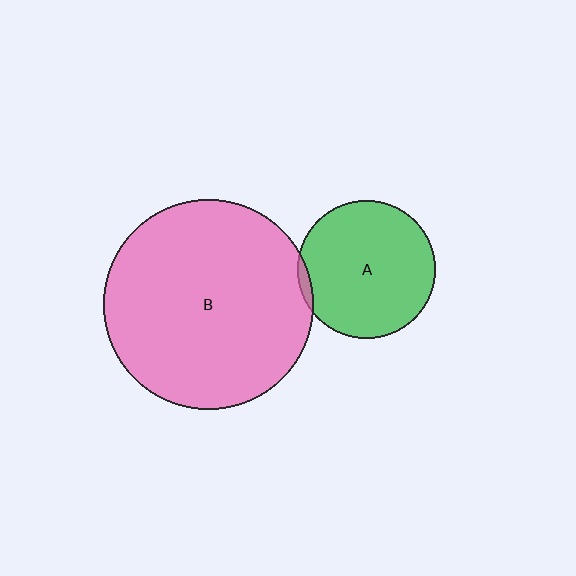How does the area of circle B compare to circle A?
Approximately 2.3 times.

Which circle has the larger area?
Circle B (pink).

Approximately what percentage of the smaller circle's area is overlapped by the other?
Approximately 5%.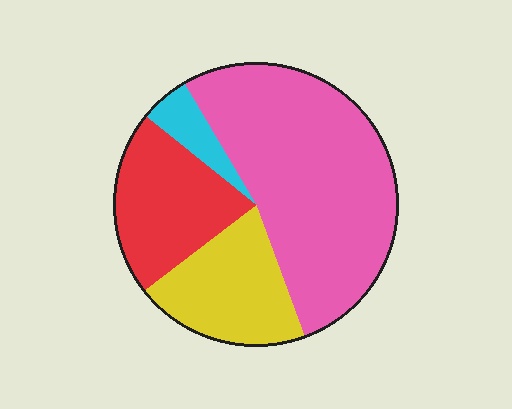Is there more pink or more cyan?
Pink.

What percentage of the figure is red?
Red covers roughly 20% of the figure.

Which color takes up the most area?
Pink, at roughly 55%.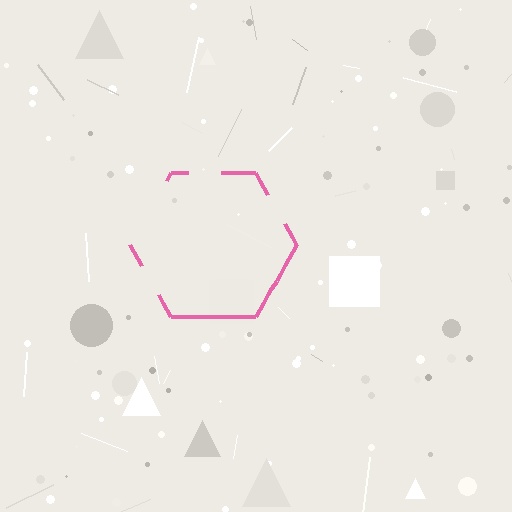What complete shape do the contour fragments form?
The contour fragments form a hexagon.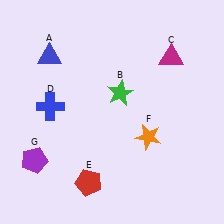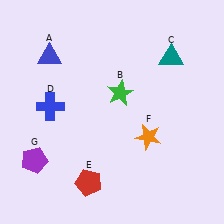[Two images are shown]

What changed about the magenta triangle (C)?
In Image 1, C is magenta. In Image 2, it changed to teal.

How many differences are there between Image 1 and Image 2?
There is 1 difference between the two images.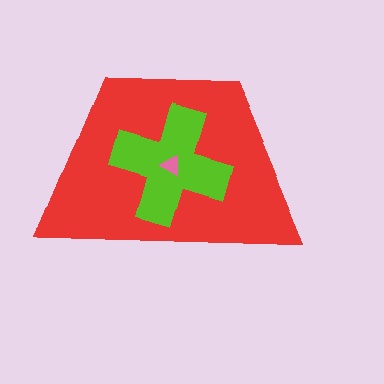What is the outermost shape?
The red trapezoid.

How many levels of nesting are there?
3.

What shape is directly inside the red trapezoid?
The lime cross.